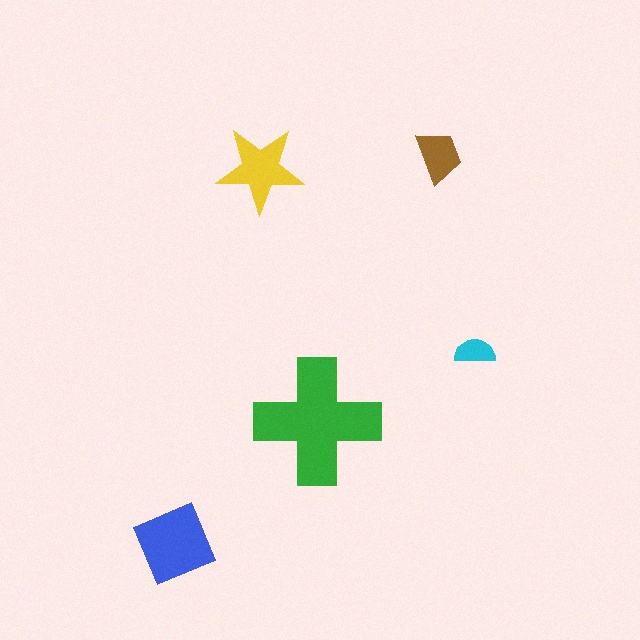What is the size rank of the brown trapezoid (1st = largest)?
4th.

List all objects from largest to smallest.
The green cross, the blue diamond, the yellow star, the brown trapezoid, the cyan semicircle.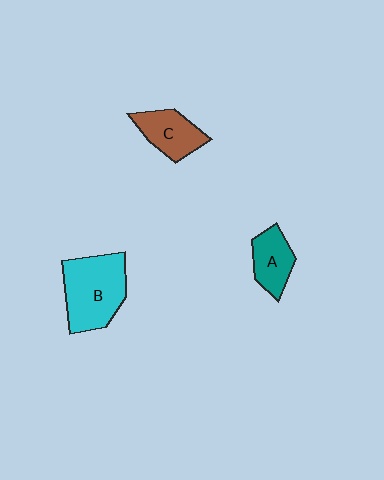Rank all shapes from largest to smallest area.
From largest to smallest: B (cyan), C (brown), A (teal).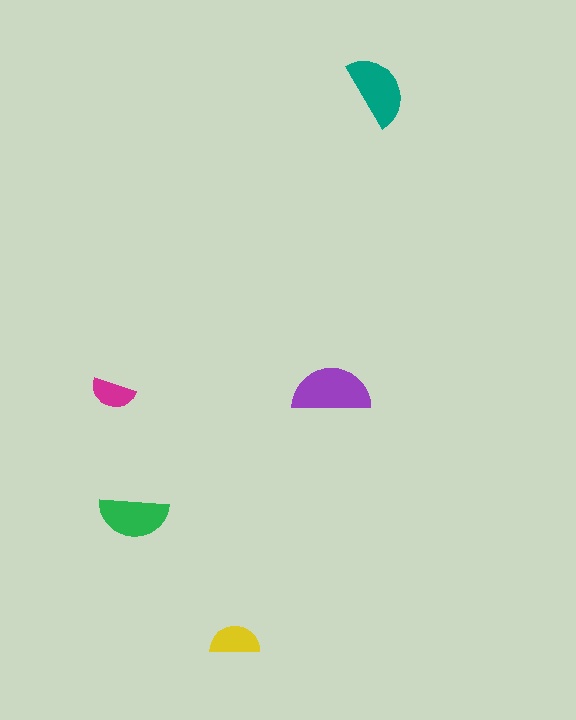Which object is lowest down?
The yellow semicircle is bottommost.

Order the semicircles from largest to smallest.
the purple one, the teal one, the green one, the yellow one, the magenta one.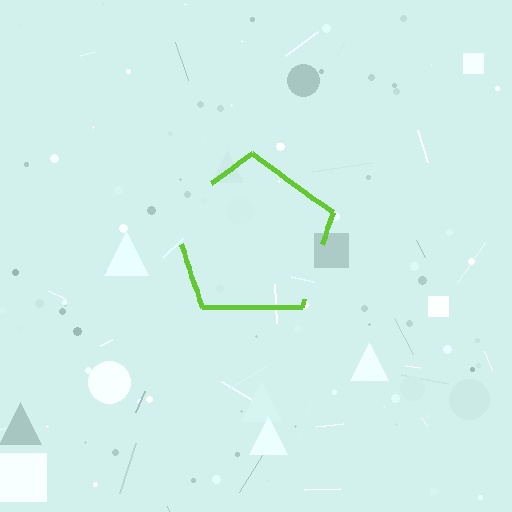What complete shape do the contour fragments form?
The contour fragments form a pentagon.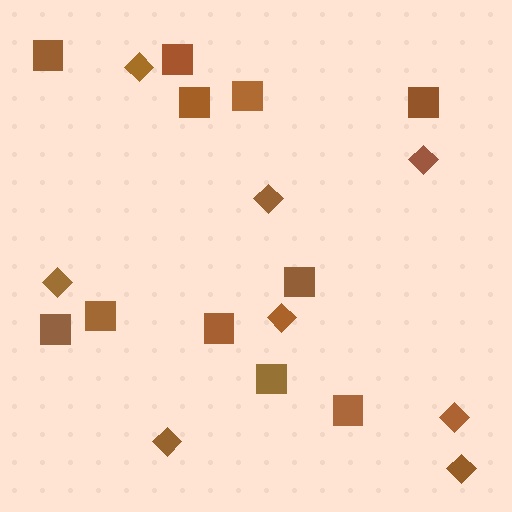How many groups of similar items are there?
There are 2 groups: one group of squares (11) and one group of diamonds (8).